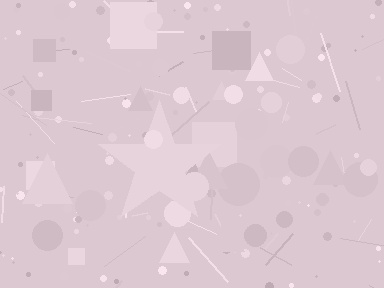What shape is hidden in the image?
A star is hidden in the image.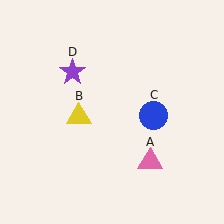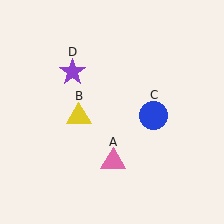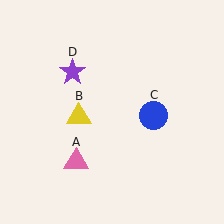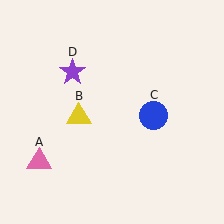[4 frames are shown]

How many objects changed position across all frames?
1 object changed position: pink triangle (object A).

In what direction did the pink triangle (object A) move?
The pink triangle (object A) moved left.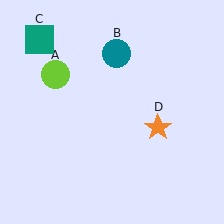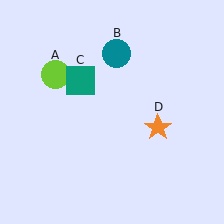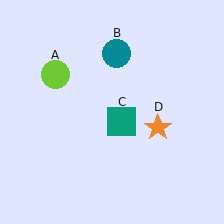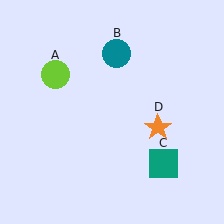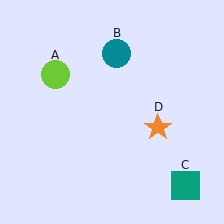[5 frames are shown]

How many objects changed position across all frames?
1 object changed position: teal square (object C).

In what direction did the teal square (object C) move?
The teal square (object C) moved down and to the right.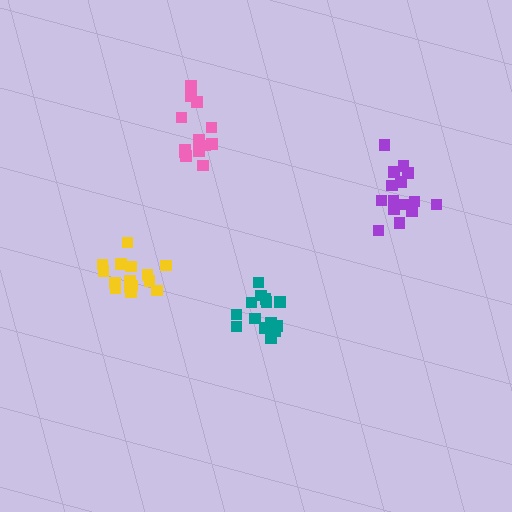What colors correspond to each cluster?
The clusters are colored: teal, purple, yellow, pink.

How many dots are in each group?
Group 1: 15 dots, Group 2: 15 dots, Group 3: 15 dots, Group 4: 13 dots (58 total).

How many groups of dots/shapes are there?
There are 4 groups.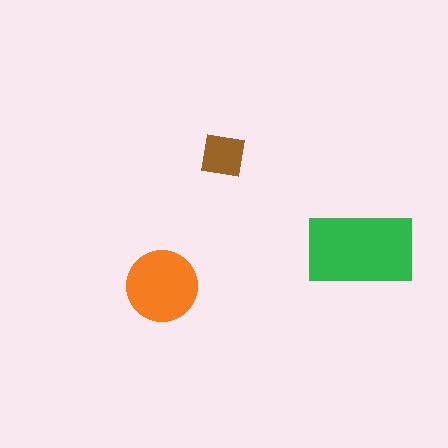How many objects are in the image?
There are 3 objects in the image.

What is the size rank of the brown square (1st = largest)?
3rd.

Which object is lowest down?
The orange circle is bottommost.